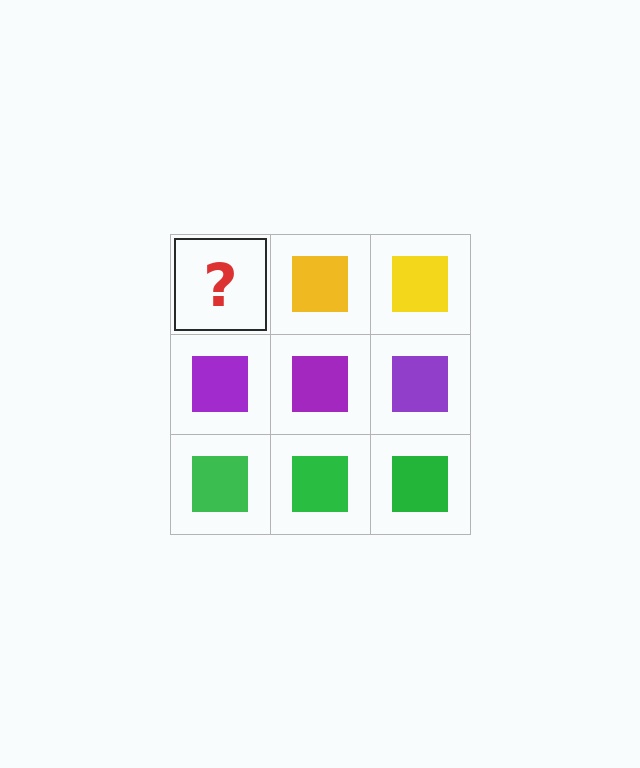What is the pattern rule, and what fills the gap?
The rule is that each row has a consistent color. The gap should be filled with a yellow square.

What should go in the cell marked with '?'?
The missing cell should contain a yellow square.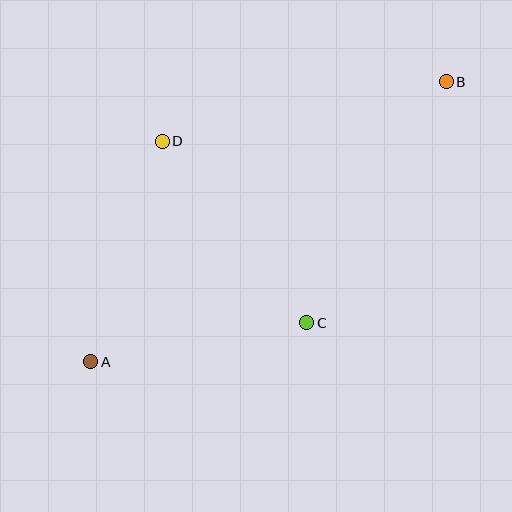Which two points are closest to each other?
Points A and C are closest to each other.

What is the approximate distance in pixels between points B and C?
The distance between B and C is approximately 278 pixels.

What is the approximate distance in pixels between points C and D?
The distance between C and D is approximately 232 pixels.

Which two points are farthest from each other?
Points A and B are farthest from each other.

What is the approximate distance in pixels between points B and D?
The distance between B and D is approximately 290 pixels.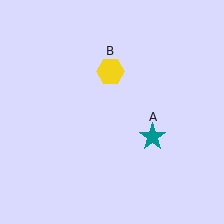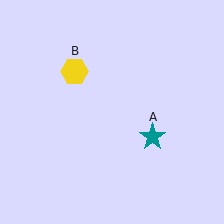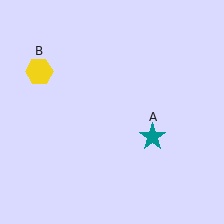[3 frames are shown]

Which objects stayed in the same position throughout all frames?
Teal star (object A) remained stationary.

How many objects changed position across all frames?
1 object changed position: yellow hexagon (object B).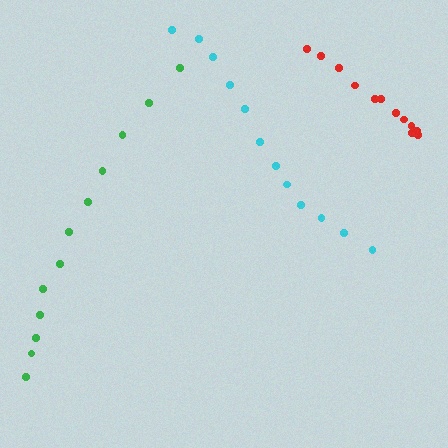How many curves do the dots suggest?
There are 3 distinct paths.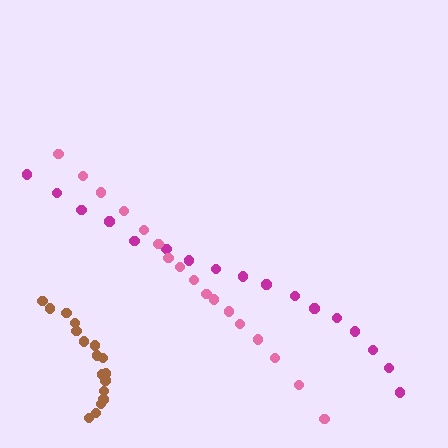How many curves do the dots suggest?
There are 3 distinct paths.